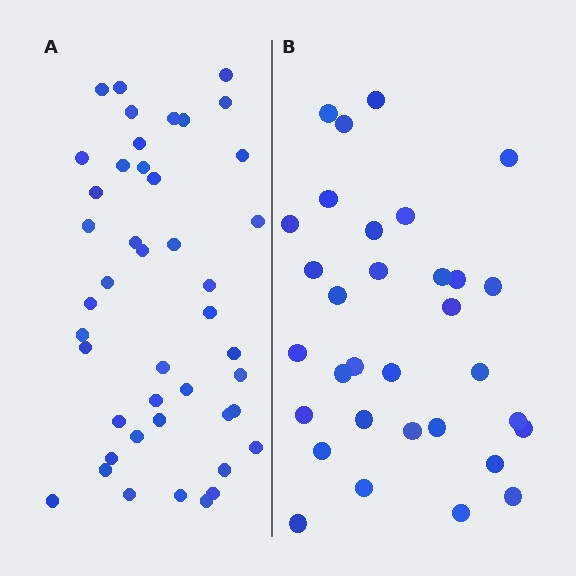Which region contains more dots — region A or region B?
Region A (the left region) has more dots.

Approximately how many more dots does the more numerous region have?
Region A has roughly 12 or so more dots than region B.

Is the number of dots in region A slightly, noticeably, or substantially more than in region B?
Region A has noticeably more, but not dramatically so. The ratio is roughly 1.4 to 1.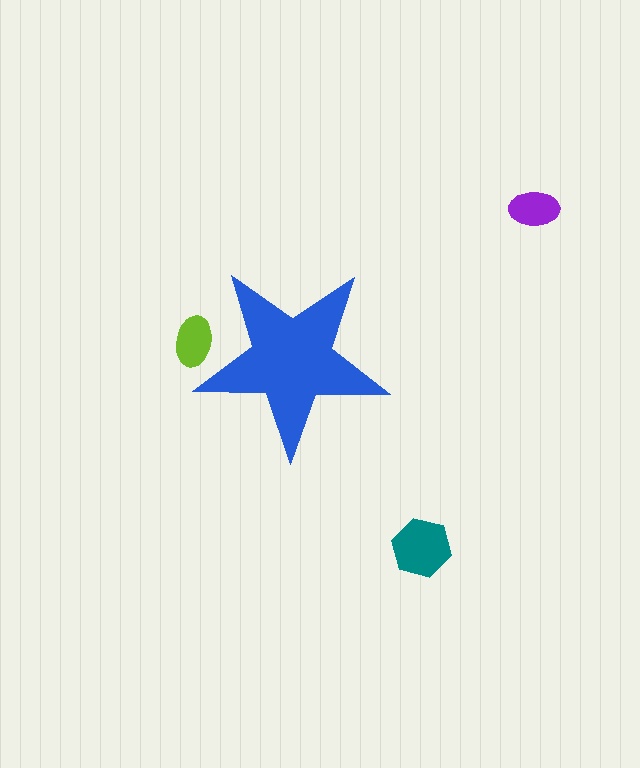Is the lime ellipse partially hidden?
Yes, the lime ellipse is partially hidden behind the blue star.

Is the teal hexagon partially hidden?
No, the teal hexagon is fully visible.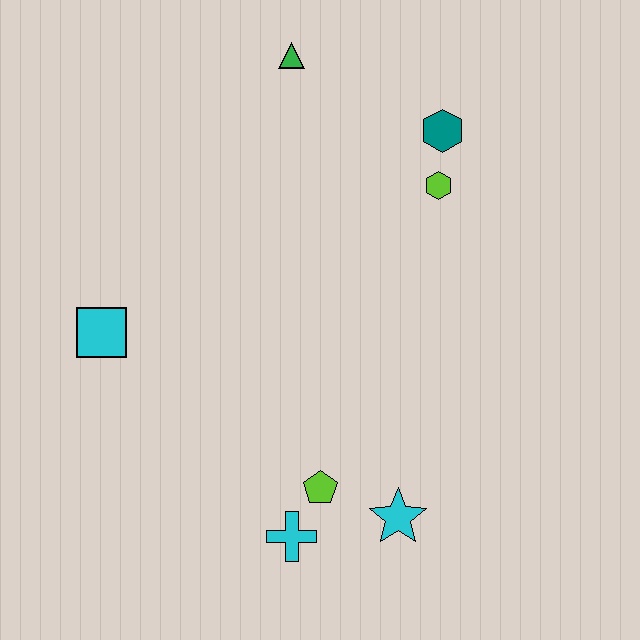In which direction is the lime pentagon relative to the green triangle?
The lime pentagon is below the green triangle.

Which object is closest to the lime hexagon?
The teal hexagon is closest to the lime hexagon.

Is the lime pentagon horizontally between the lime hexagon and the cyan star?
No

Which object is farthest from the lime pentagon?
The green triangle is farthest from the lime pentagon.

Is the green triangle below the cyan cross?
No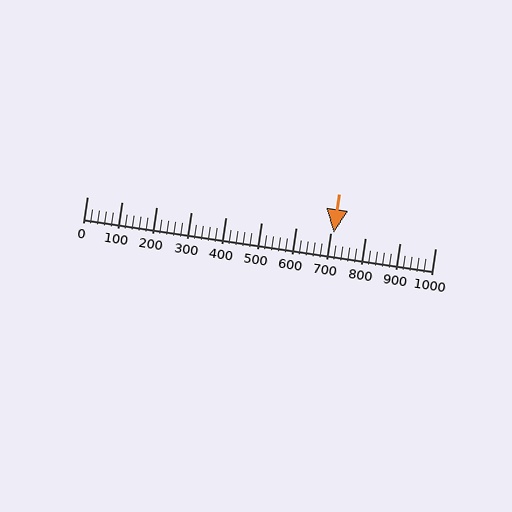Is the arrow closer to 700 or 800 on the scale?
The arrow is closer to 700.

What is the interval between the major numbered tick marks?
The major tick marks are spaced 100 units apart.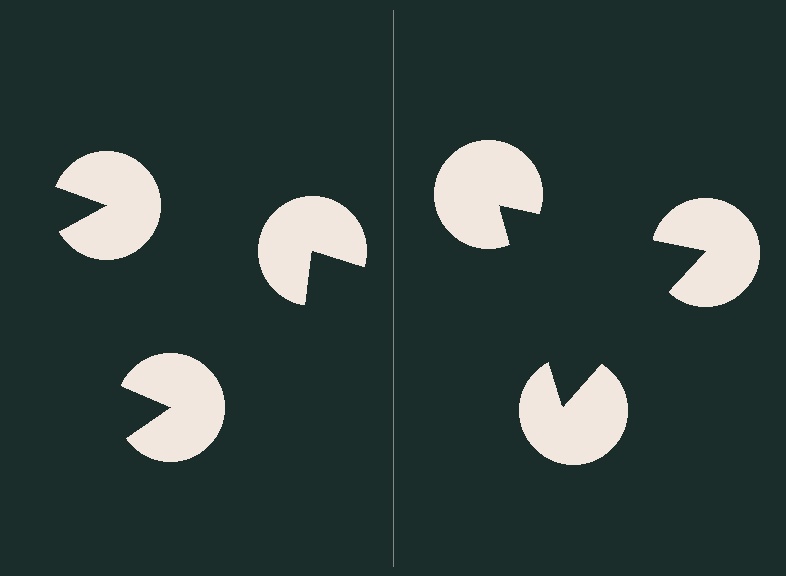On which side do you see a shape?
An illusory triangle appears on the right side. On the left side the wedge cuts are rotated, so no coherent shape forms.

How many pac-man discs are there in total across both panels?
6 — 3 on each side.